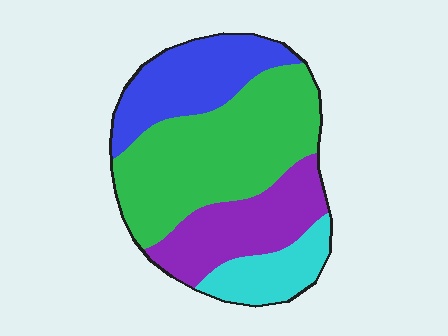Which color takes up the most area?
Green, at roughly 45%.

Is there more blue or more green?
Green.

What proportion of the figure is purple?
Purple covers around 20% of the figure.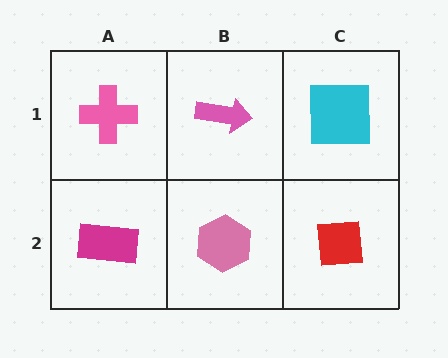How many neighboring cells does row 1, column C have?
2.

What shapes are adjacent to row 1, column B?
A pink hexagon (row 2, column B), a pink cross (row 1, column A), a cyan square (row 1, column C).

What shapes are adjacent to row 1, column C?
A red square (row 2, column C), a pink arrow (row 1, column B).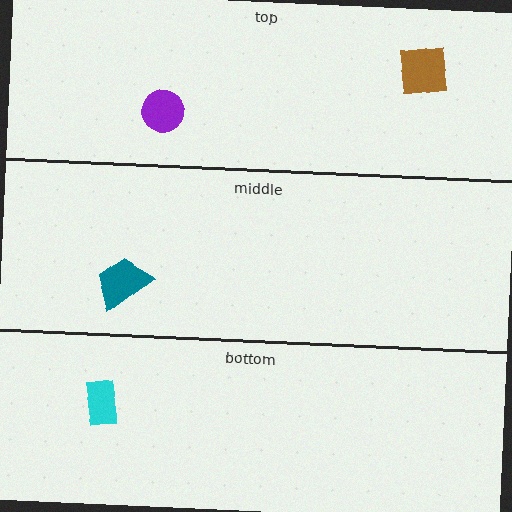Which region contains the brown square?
The top region.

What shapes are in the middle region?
The teal trapezoid.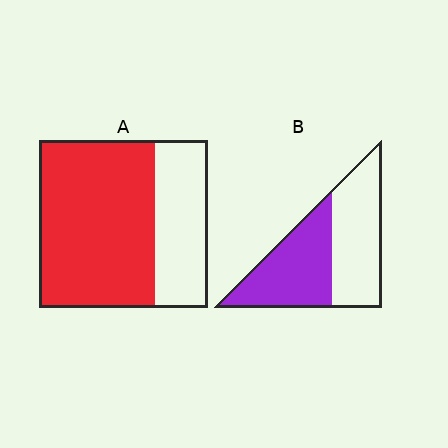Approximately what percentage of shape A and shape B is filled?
A is approximately 70% and B is approximately 50%.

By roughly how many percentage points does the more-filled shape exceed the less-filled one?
By roughly 20 percentage points (A over B).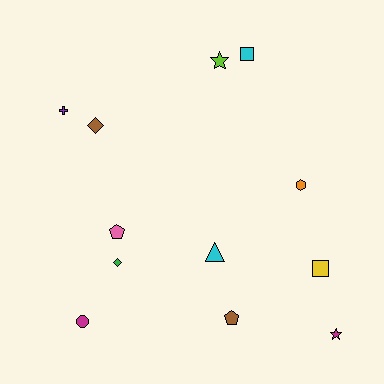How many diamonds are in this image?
There are 2 diamonds.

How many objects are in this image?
There are 12 objects.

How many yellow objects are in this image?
There is 1 yellow object.